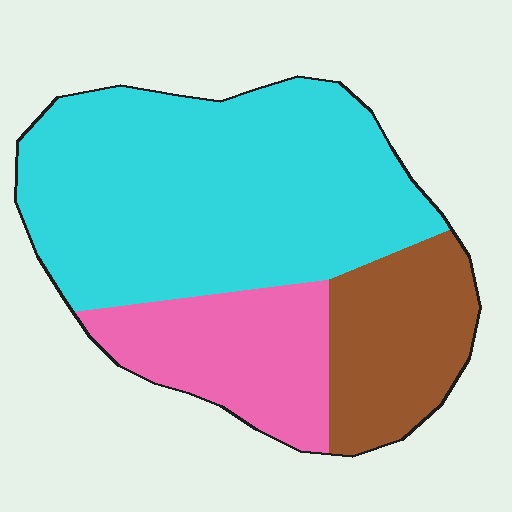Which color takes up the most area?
Cyan, at roughly 60%.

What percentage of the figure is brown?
Brown takes up about one fifth (1/5) of the figure.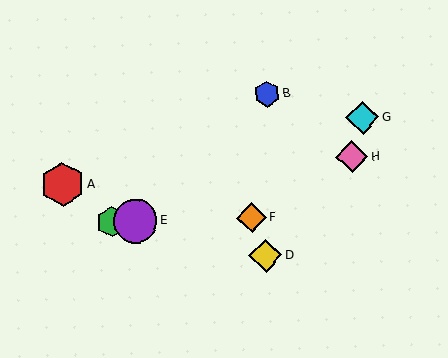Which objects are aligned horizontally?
Objects C, E, F are aligned horizontally.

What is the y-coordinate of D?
Object D is at y≈256.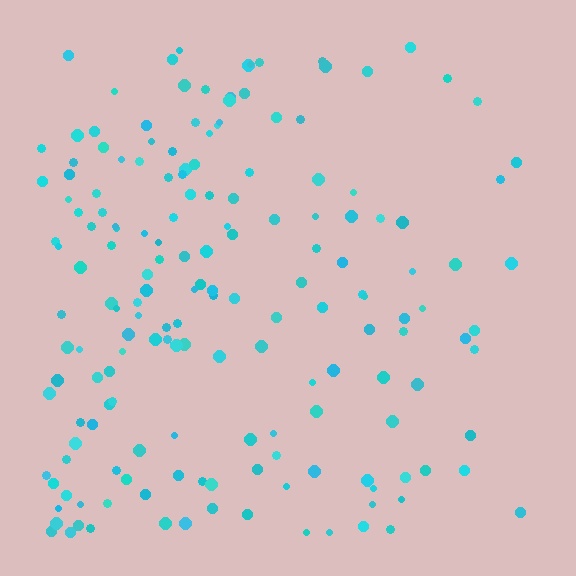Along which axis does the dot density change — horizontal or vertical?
Horizontal.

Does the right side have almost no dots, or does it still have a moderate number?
Still a moderate number, just noticeably fewer than the left.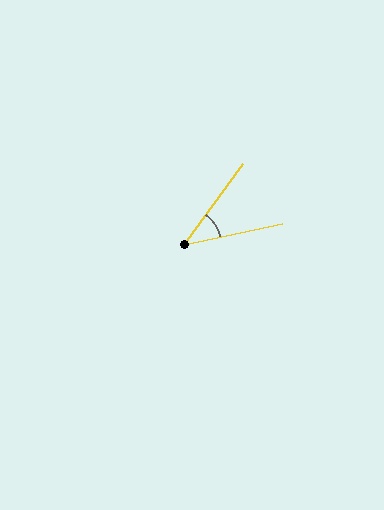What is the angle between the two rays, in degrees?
Approximately 42 degrees.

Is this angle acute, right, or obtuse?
It is acute.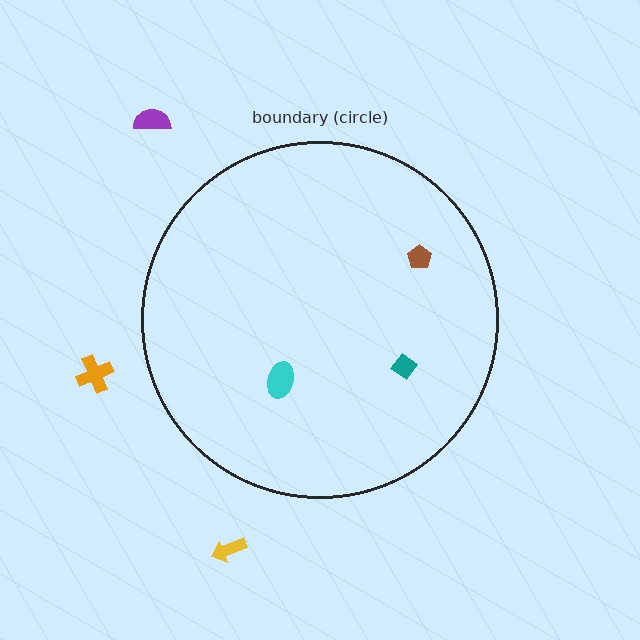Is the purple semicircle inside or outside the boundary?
Outside.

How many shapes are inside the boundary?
3 inside, 3 outside.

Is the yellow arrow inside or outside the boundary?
Outside.